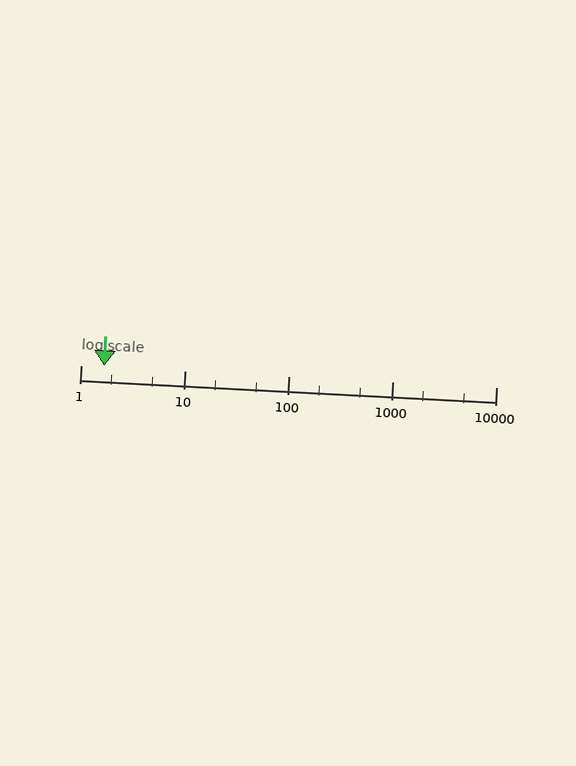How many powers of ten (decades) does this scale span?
The scale spans 4 decades, from 1 to 10000.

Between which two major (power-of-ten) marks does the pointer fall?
The pointer is between 1 and 10.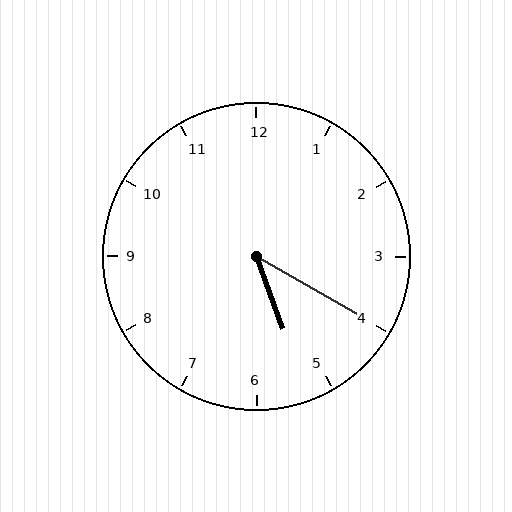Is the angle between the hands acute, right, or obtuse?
It is acute.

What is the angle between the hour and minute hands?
Approximately 40 degrees.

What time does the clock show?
5:20.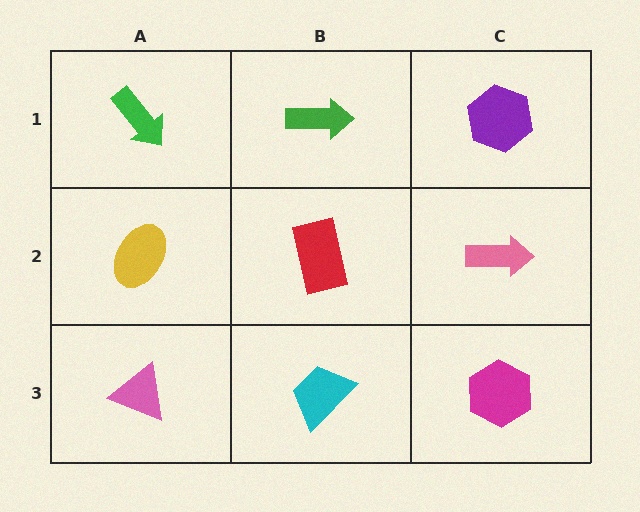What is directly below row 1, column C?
A pink arrow.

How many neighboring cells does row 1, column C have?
2.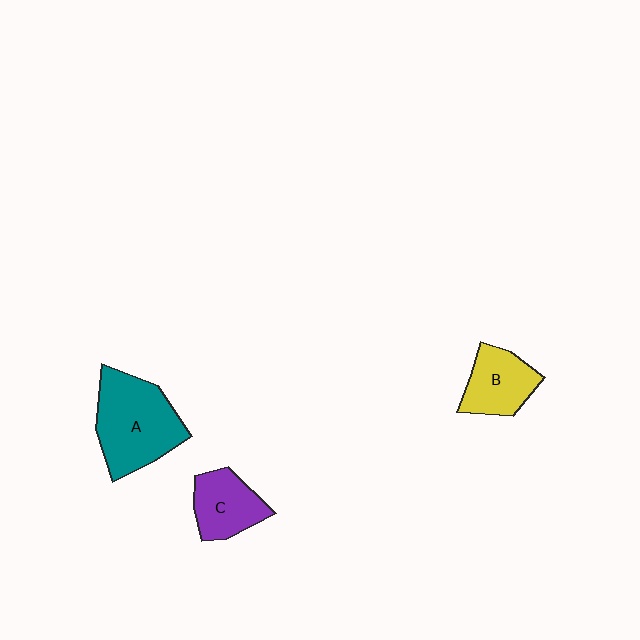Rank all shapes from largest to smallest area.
From largest to smallest: A (teal), B (yellow), C (purple).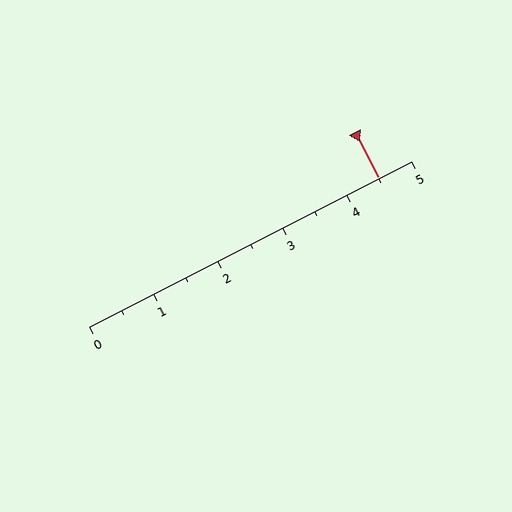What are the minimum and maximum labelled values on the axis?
The axis runs from 0 to 5.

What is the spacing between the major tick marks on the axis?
The major ticks are spaced 1 apart.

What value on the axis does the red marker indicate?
The marker indicates approximately 4.5.